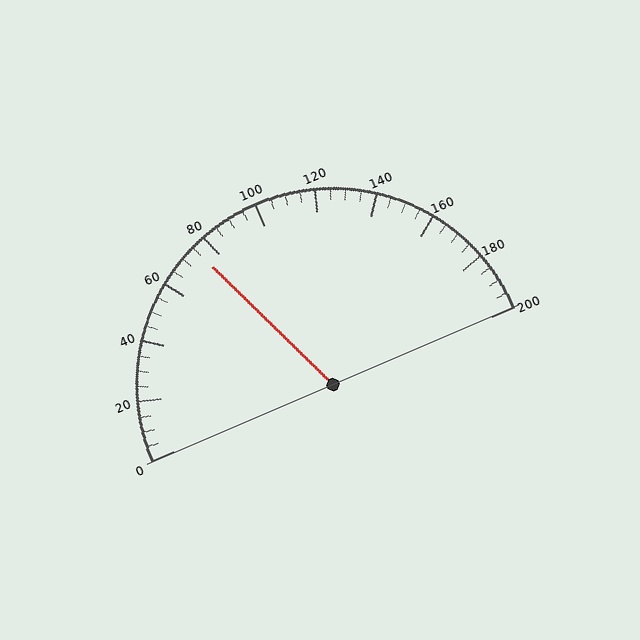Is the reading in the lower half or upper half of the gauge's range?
The reading is in the lower half of the range (0 to 200).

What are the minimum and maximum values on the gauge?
The gauge ranges from 0 to 200.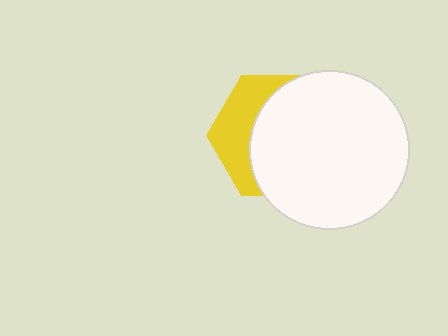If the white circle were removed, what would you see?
You would see the complete yellow hexagon.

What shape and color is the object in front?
The object in front is a white circle.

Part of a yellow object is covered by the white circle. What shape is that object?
It is a hexagon.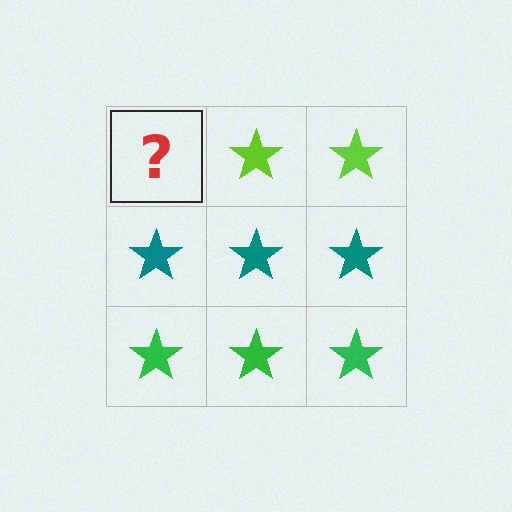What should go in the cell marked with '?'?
The missing cell should contain a lime star.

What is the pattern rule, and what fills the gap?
The rule is that each row has a consistent color. The gap should be filled with a lime star.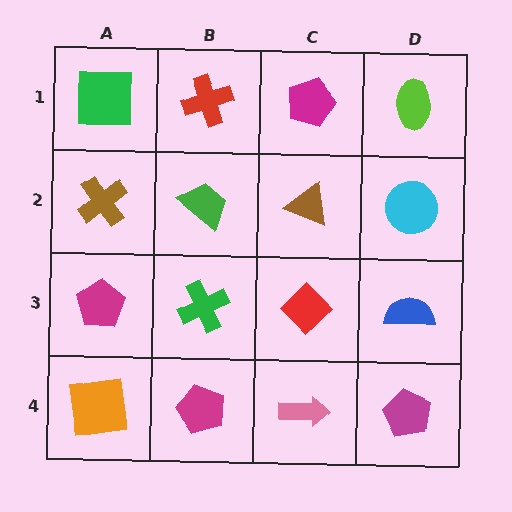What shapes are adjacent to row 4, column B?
A green cross (row 3, column B), an orange square (row 4, column A), a pink arrow (row 4, column C).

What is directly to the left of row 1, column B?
A green square.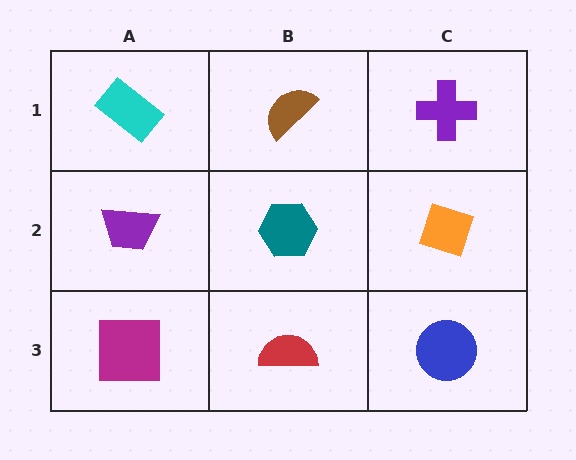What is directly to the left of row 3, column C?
A red semicircle.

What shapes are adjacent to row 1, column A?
A purple trapezoid (row 2, column A), a brown semicircle (row 1, column B).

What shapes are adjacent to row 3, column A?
A purple trapezoid (row 2, column A), a red semicircle (row 3, column B).